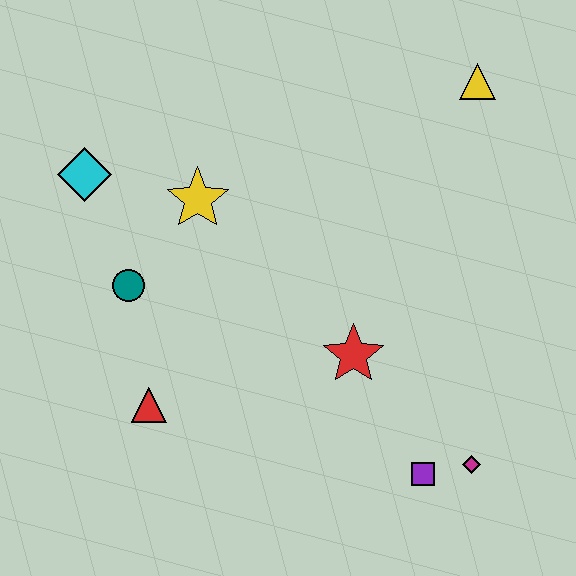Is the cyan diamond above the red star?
Yes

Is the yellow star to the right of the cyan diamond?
Yes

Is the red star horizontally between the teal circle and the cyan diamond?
No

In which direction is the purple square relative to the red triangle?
The purple square is to the right of the red triangle.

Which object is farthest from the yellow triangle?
The red triangle is farthest from the yellow triangle.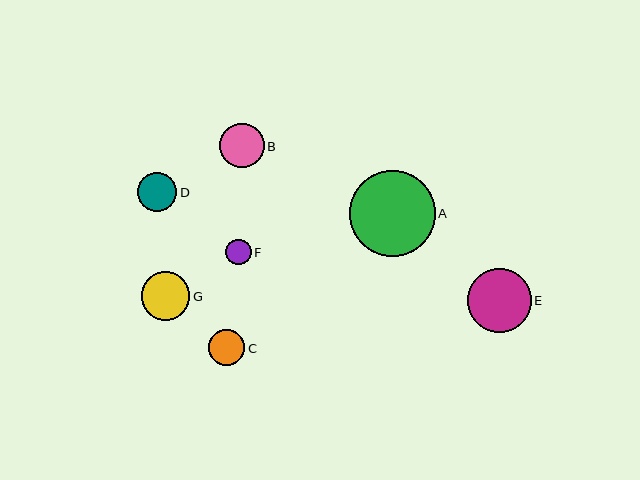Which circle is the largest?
Circle A is the largest with a size of approximately 86 pixels.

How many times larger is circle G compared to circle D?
Circle G is approximately 1.2 times the size of circle D.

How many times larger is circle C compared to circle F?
Circle C is approximately 1.4 times the size of circle F.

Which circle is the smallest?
Circle F is the smallest with a size of approximately 25 pixels.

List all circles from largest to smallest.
From largest to smallest: A, E, G, B, D, C, F.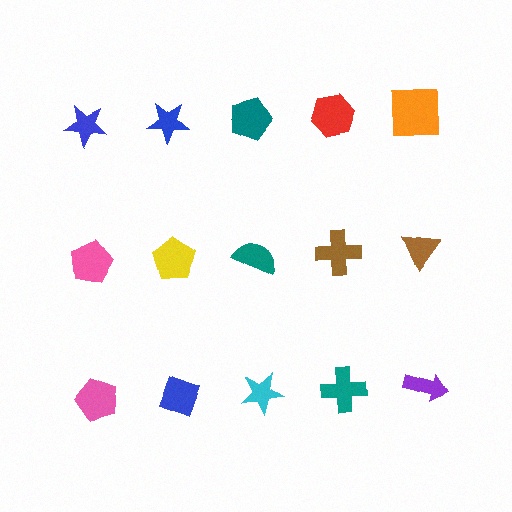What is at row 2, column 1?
A pink pentagon.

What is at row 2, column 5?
A brown triangle.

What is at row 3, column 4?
A teal cross.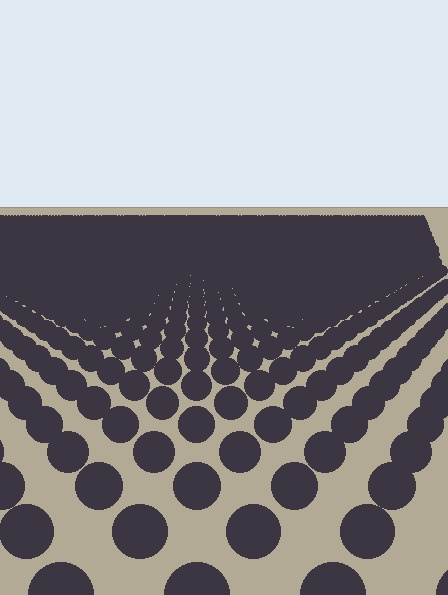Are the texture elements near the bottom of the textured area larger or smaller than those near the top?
Larger. Near the bottom, elements are closer to the viewer and appear at a bigger on-screen size.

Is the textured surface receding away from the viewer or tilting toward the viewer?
The surface is receding away from the viewer. Texture elements get smaller and denser toward the top.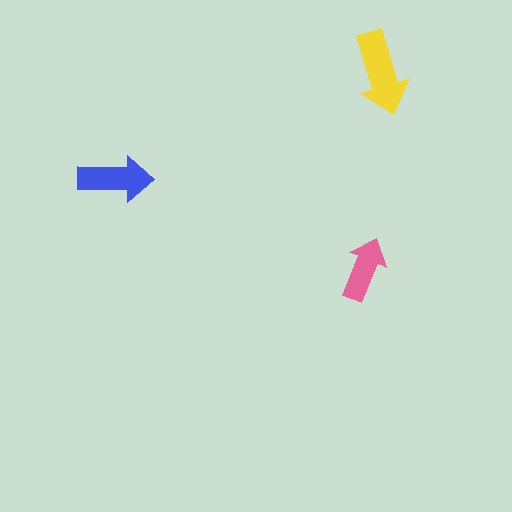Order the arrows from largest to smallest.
the yellow one, the blue one, the pink one.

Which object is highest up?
The yellow arrow is topmost.